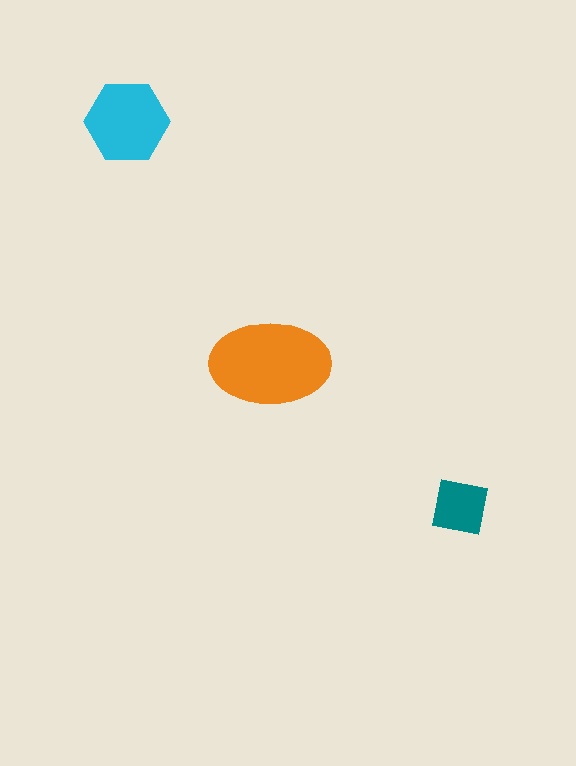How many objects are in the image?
There are 3 objects in the image.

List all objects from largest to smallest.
The orange ellipse, the cyan hexagon, the teal square.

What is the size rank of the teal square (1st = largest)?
3rd.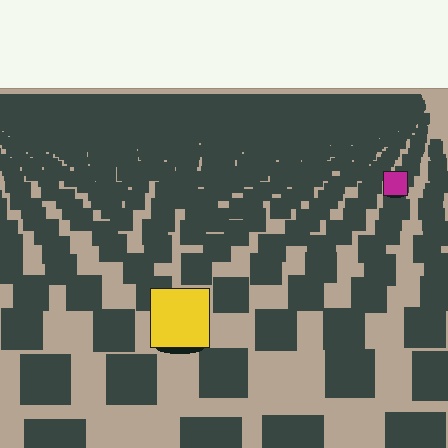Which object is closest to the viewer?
The yellow square is closest. The texture marks near it are larger and more spread out.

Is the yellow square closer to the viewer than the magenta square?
Yes. The yellow square is closer — you can tell from the texture gradient: the ground texture is coarser near it.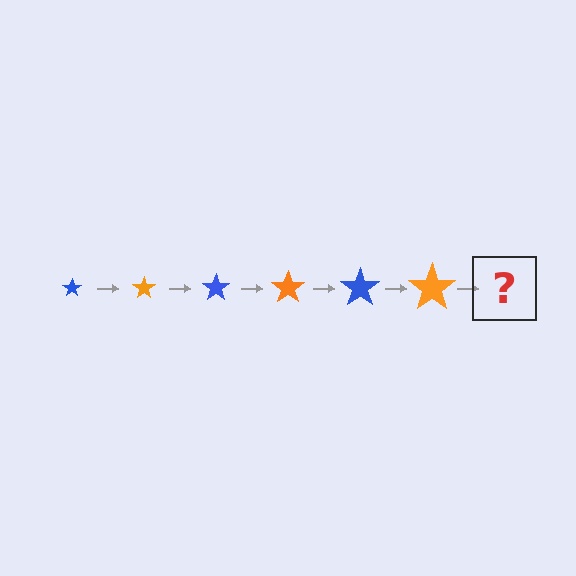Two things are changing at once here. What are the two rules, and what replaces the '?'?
The two rules are that the star grows larger each step and the color cycles through blue and orange. The '?' should be a blue star, larger than the previous one.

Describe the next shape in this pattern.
It should be a blue star, larger than the previous one.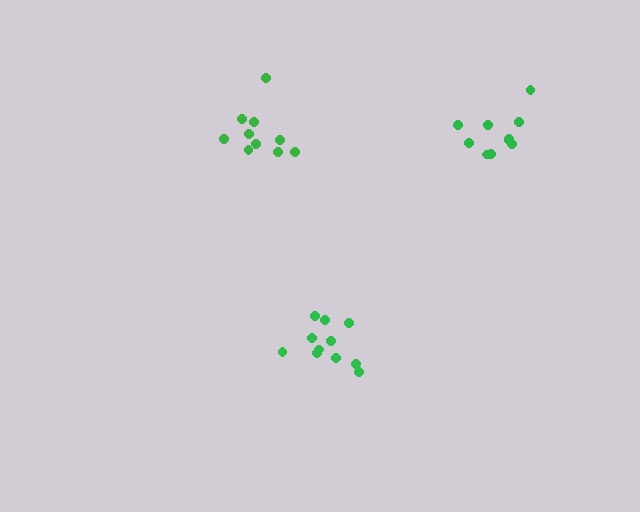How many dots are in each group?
Group 1: 11 dots, Group 2: 10 dots, Group 3: 10 dots (31 total).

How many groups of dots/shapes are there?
There are 3 groups.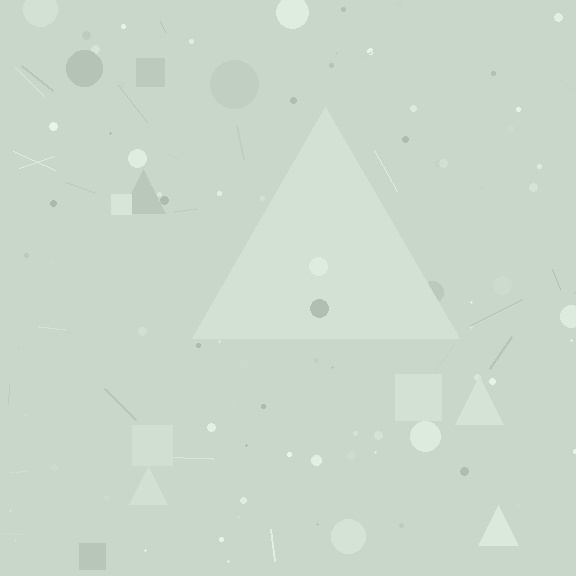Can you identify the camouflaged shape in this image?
The camouflaged shape is a triangle.